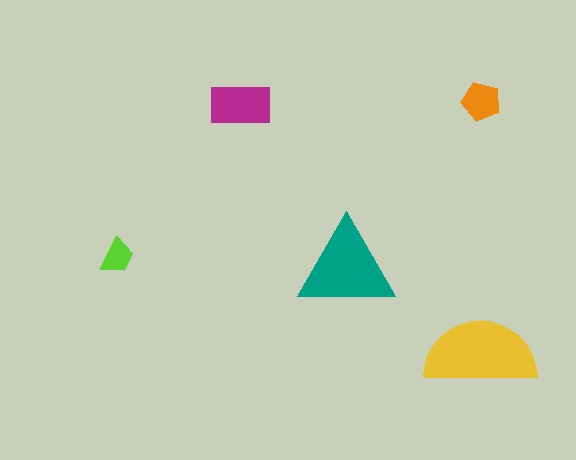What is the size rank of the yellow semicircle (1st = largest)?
1st.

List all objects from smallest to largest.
The lime trapezoid, the orange pentagon, the magenta rectangle, the teal triangle, the yellow semicircle.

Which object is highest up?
The orange pentagon is topmost.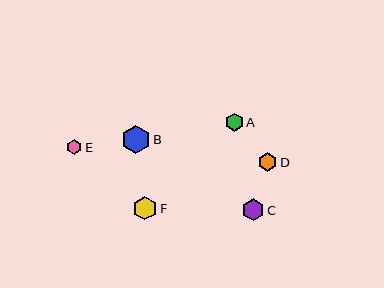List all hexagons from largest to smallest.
From largest to smallest: B, F, C, D, A, E.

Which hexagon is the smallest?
Hexagon E is the smallest with a size of approximately 15 pixels.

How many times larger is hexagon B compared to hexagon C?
Hexagon B is approximately 1.3 times the size of hexagon C.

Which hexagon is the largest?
Hexagon B is the largest with a size of approximately 28 pixels.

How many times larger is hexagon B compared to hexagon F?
Hexagon B is approximately 1.2 times the size of hexagon F.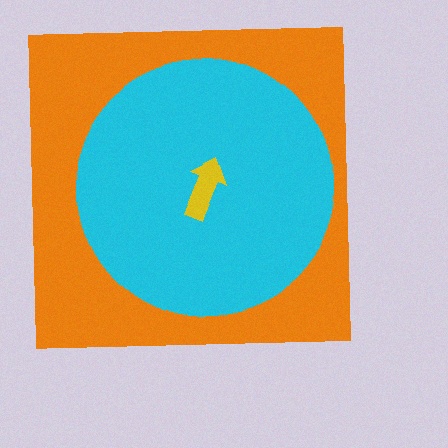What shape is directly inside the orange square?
The cyan circle.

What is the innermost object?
The yellow arrow.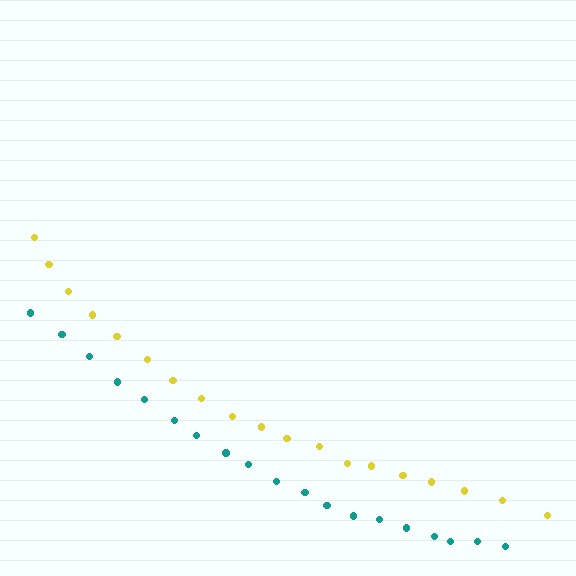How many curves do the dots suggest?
There are 2 distinct paths.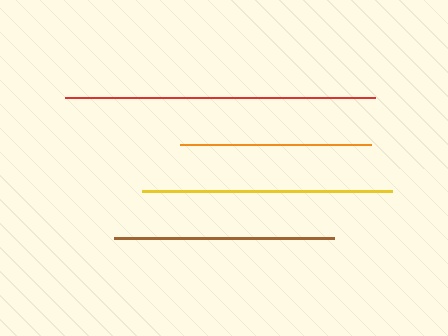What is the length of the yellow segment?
The yellow segment is approximately 250 pixels long.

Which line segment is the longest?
The red line is the longest at approximately 310 pixels.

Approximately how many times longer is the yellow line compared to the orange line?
The yellow line is approximately 1.3 times the length of the orange line.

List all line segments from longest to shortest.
From longest to shortest: red, yellow, brown, orange.